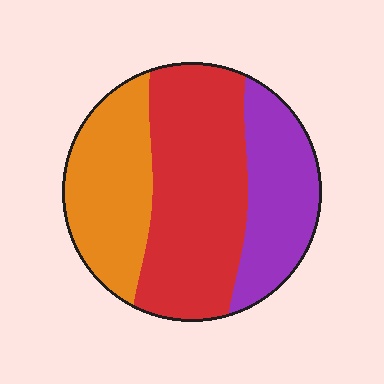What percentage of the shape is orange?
Orange takes up between a sixth and a third of the shape.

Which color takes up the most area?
Red, at roughly 45%.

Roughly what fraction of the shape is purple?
Purple takes up between a sixth and a third of the shape.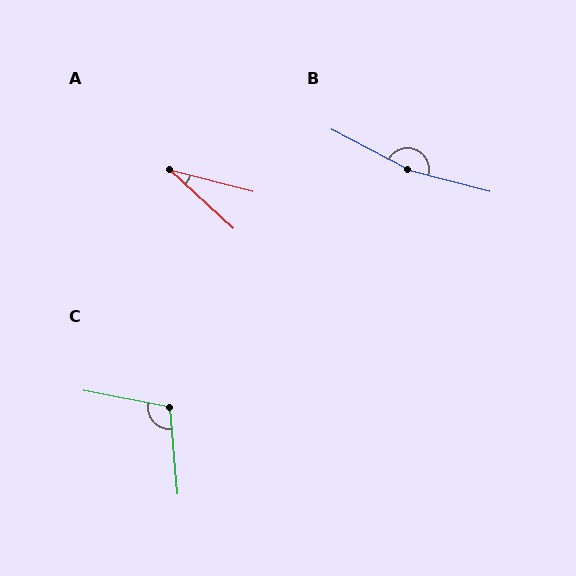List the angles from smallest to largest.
A (28°), C (106°), B (167°).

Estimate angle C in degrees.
Approximately 106 degrees.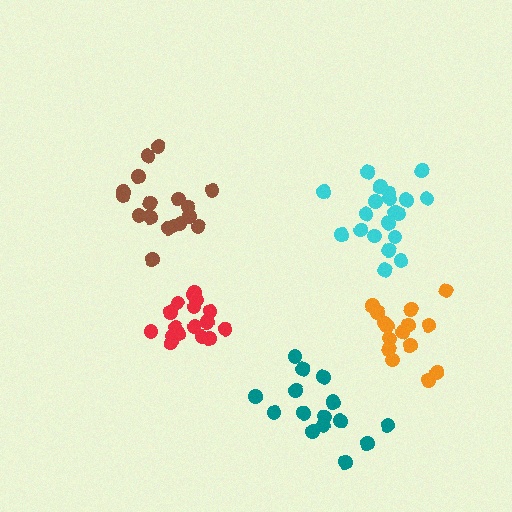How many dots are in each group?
Group 1: 15 dots, Group 2: 20 dots, Group 3: 16 dots, Group 4: 17 dots, Group 5: 17 dots (85 total).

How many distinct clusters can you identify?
There are 5 distinct clusters.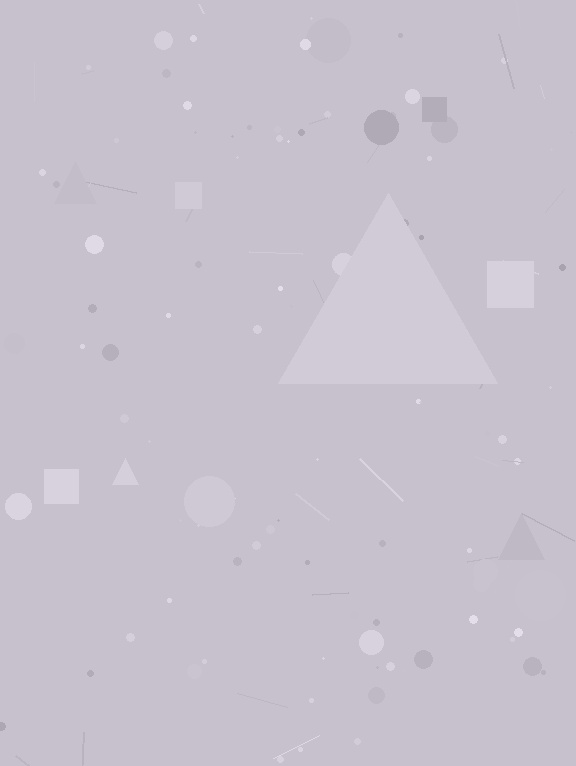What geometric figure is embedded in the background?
A triangle is embedded in the background.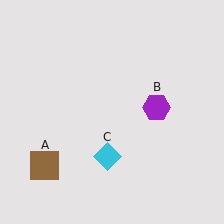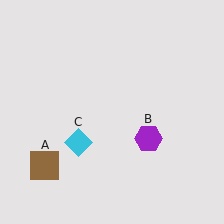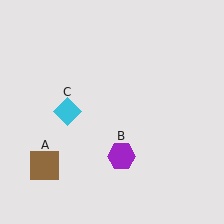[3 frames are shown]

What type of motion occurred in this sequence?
The purple hexagon (object B), cyan diamond (object C) rotated clockwise around the center of the scene.